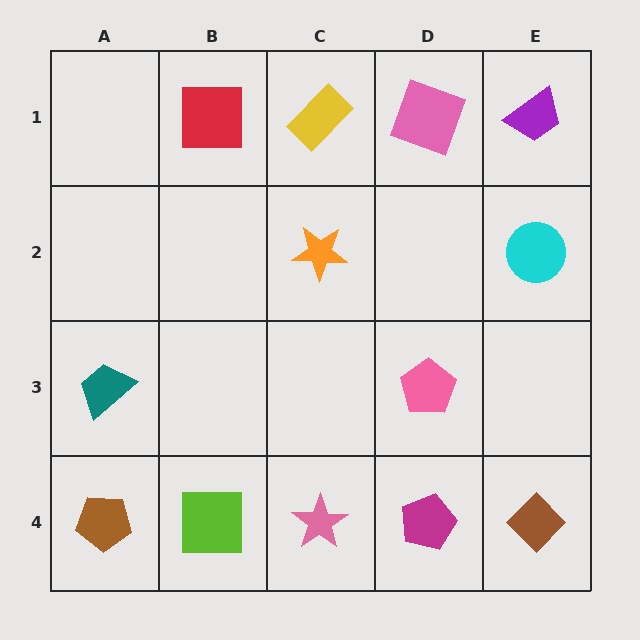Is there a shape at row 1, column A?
No, that cell is empty.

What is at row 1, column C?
A yellow rectangle.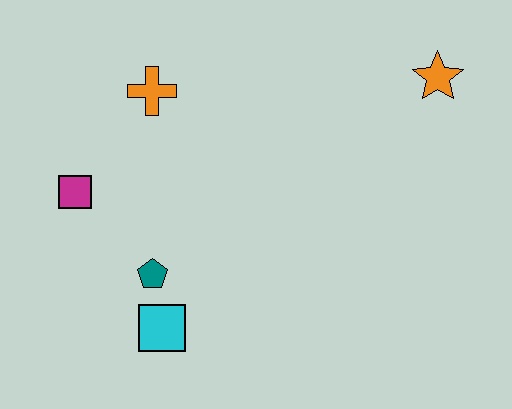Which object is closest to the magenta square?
The teal pentagon is closest to the magenta square.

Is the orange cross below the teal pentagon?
No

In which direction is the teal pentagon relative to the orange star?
The teal pentagon is to the left of the orange star.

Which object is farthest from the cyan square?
The orange star is farthest from the cyan square.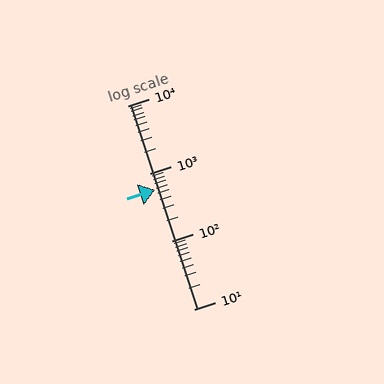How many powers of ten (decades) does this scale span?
The scale spans 3 decades, from 10 to 10000.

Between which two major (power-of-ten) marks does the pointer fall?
The pointer is between 100 and 1000.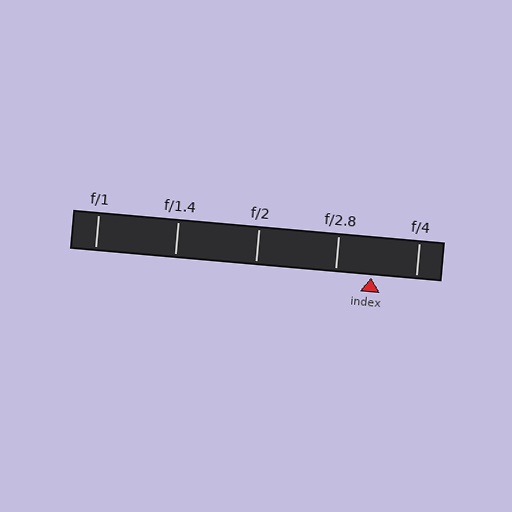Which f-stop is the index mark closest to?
The index mark is closest to f/2.8.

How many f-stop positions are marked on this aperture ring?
There are 5 f-stop positions marked.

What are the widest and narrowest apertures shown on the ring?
The widest aperture shown is f/1 and the narrowest is f/4.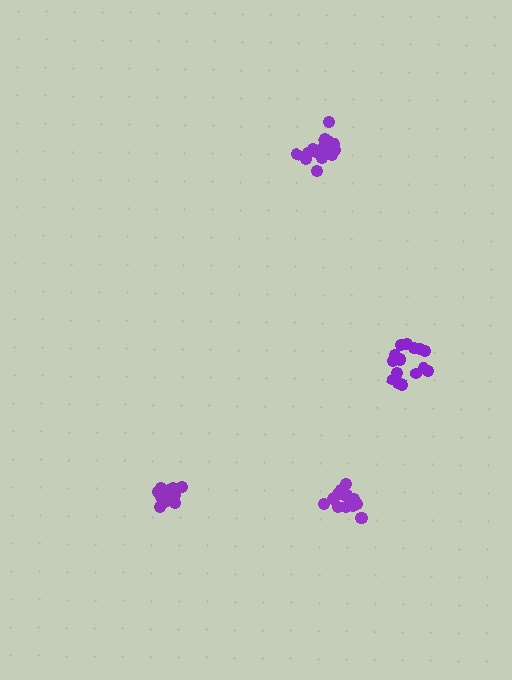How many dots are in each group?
Group 1: 16 dots, Group 2: 19 dots, Group 3: 19 dots, Group 4: 13 dots (67 total).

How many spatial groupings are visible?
There are 4 spatial groupings.